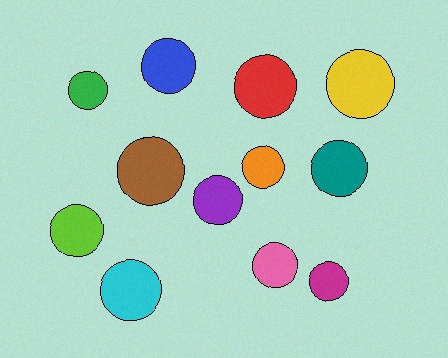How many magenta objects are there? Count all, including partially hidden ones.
There is 1 magenta object.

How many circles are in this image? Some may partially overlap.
There are 12 circles.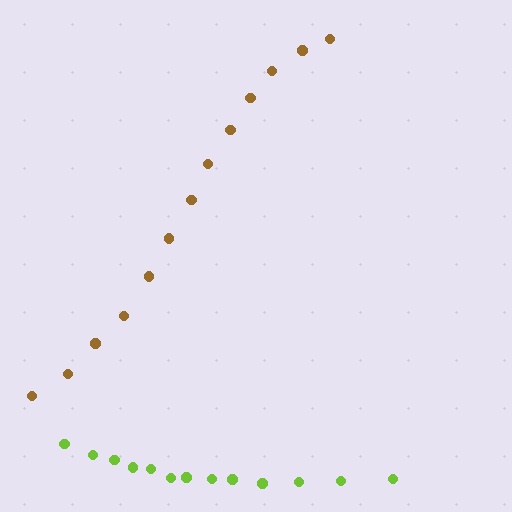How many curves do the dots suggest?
There are 2 distinct paths.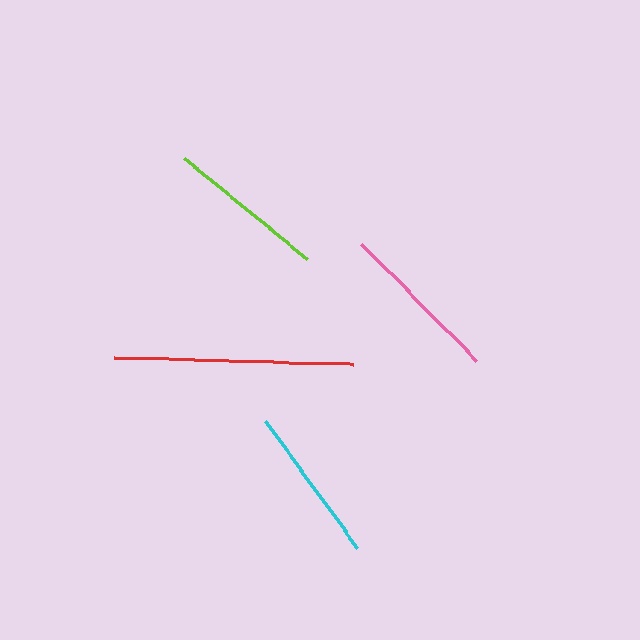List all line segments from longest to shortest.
From longest to shortest: red, pink, lime, cyan.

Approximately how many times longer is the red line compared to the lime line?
The red line is approximately 1.5 times the length of the lime line.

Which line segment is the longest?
The red line is the longest at approximately 239 pixels.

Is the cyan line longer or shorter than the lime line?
The lime line is longer than the cyan line.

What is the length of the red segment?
The red segment is approximately 239 pixels long.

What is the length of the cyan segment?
The cyan segment is approximately 157 pixels long.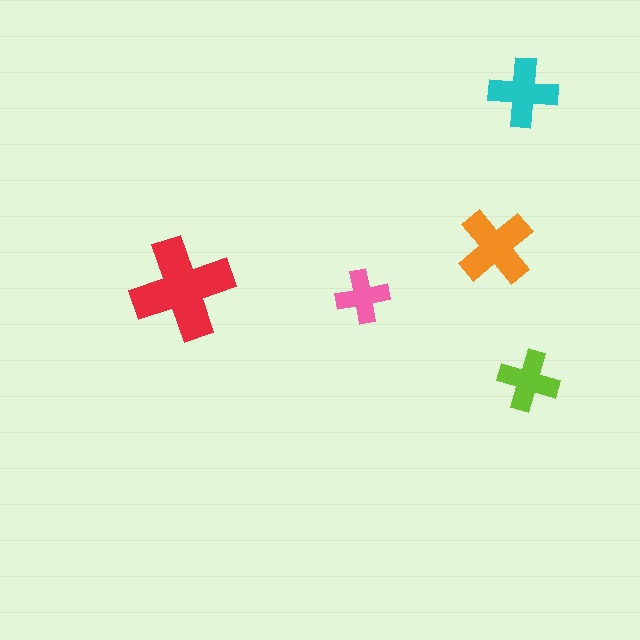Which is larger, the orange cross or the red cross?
The red one.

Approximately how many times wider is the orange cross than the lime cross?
About 1.5 times wider.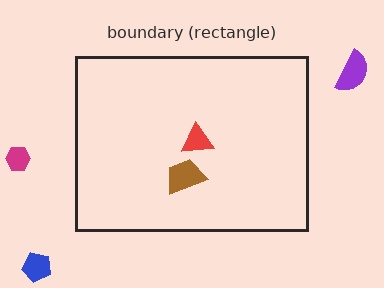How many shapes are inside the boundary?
2 inside, 3 outside.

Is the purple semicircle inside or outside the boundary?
Outside.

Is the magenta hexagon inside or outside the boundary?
Outside.